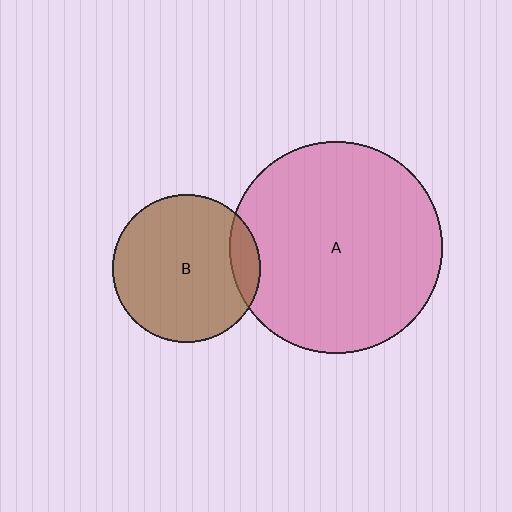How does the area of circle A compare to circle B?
Approximately 2.1 times.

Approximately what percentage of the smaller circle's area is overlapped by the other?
Approximately 10%.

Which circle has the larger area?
Circle A (pink).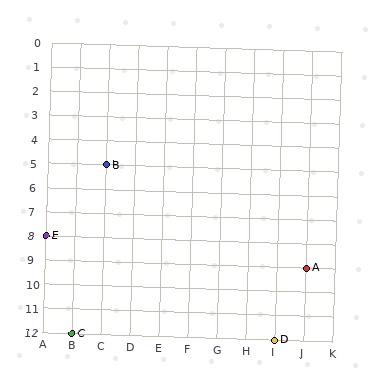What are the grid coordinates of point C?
Point C is at grid coordinates (B, 12).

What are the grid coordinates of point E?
Point E is at grid coordinates (A, 8).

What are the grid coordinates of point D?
Point D is at grid coordinates (I, 12).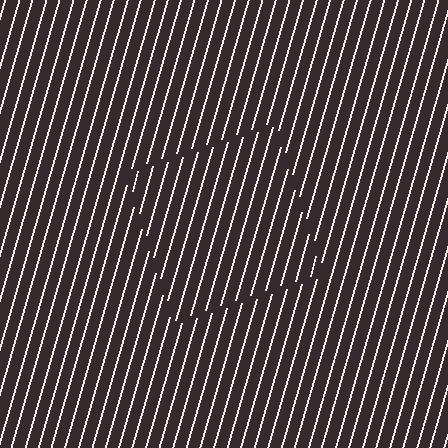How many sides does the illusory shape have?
4 sides — the line-ends trace a square.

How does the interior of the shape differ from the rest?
The interior of the shape contains the same grating, shifted by half a period — the contour is defined by the phase discontinuity where line-ends from the inner and outer gratings abut.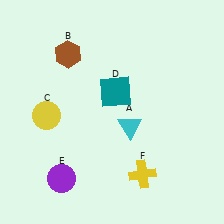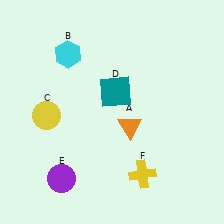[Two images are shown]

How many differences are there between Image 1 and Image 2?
There are 2 differences between the two images.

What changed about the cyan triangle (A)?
In Image 1, A is cyan. In Image 2, it changed to orange.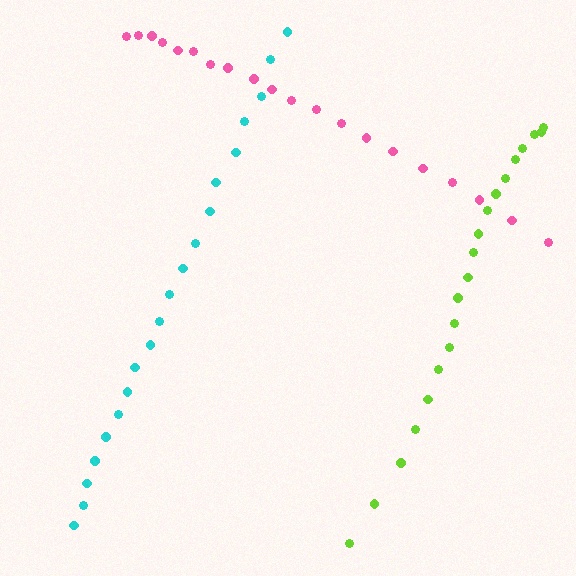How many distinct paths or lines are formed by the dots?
There are 3 distinct paths.